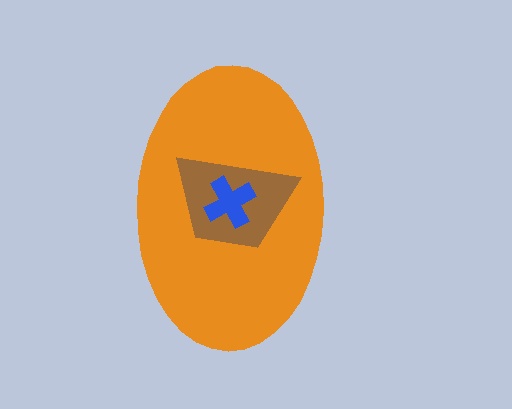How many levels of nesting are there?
3.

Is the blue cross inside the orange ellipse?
Yes.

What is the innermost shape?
The blue cross.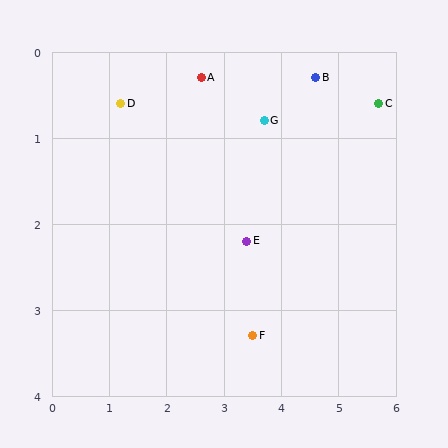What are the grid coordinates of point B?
Point B is at approximately (4.6, 0.3).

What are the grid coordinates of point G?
Point G is at approximately (3.7, 0.8).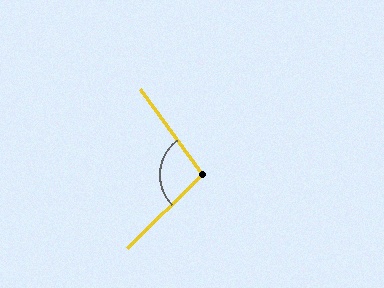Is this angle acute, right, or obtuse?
It is obtuse.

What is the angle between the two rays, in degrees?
Approximately 98 degrees.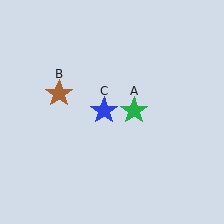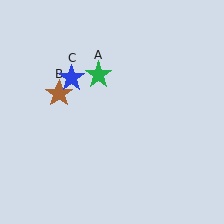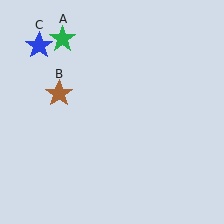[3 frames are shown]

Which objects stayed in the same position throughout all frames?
Brown star (object B) remained stationary.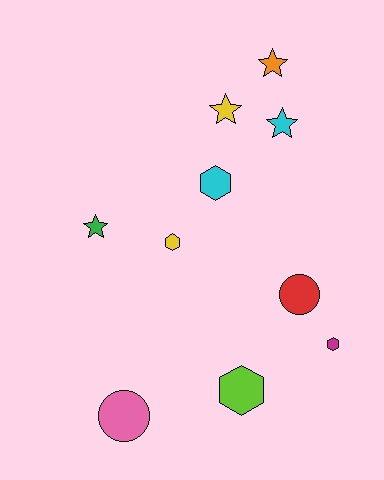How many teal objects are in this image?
There are no teal objects.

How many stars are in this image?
There are 4 stars.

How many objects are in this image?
There are 10 objects.